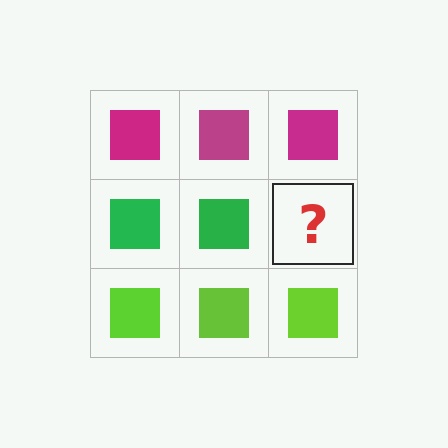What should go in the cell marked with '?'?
The missing cell should contain a green square.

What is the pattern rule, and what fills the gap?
The rule is that each row has a consistent color. The gap should be filled with a green square.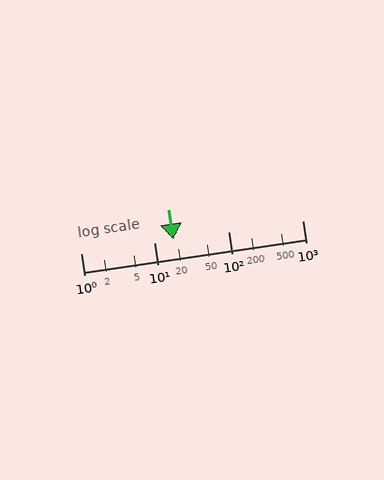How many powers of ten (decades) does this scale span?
The scale spans 3 decades, from 1 to 1000.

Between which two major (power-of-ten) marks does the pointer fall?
The pointer is between 10 and 100.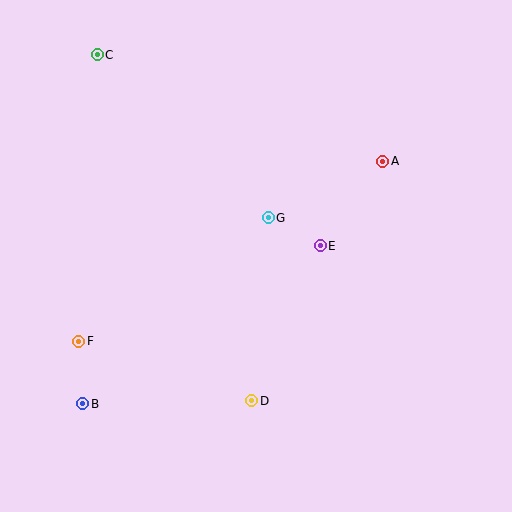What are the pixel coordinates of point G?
Point G is at (268, 218).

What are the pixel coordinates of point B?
Point B is at (83, 404).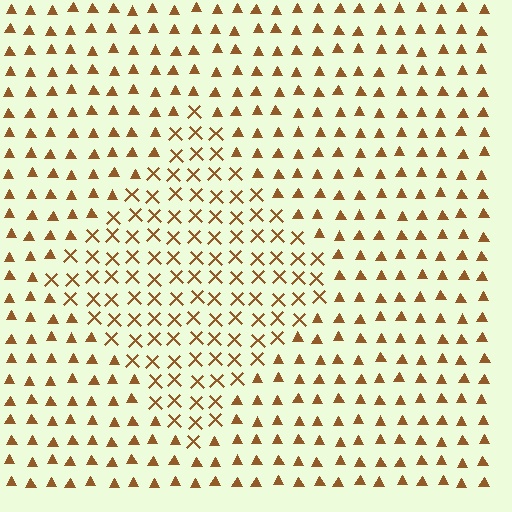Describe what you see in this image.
The image is filled with small brown elements arranged in a uniform grid. A diamond-shaped region contains X marks, while the surrounding area contains triangles. The boundary is defined purely by the change in element shape.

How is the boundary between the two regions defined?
The boundary is defined by a change in element shape: X marks inside vs. triangles outside. All elements share the same color and spacing.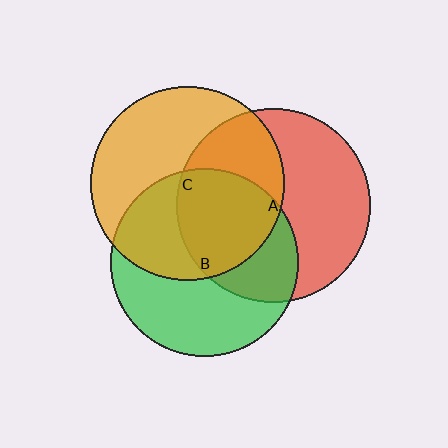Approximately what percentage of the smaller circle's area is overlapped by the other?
Approximately 45%.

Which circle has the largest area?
Circle C (orange).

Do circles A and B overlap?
Yes.